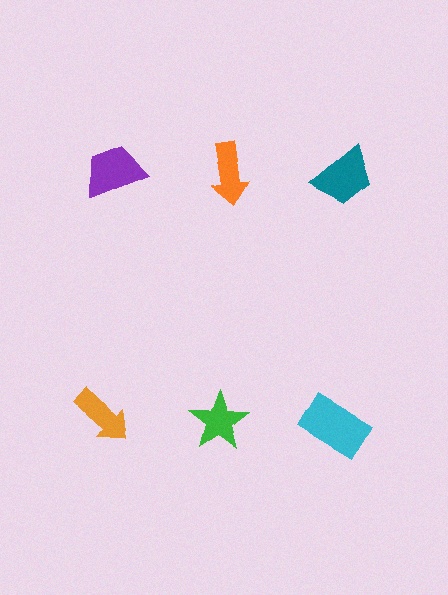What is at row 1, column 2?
An orange arrow.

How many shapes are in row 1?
3 shapes.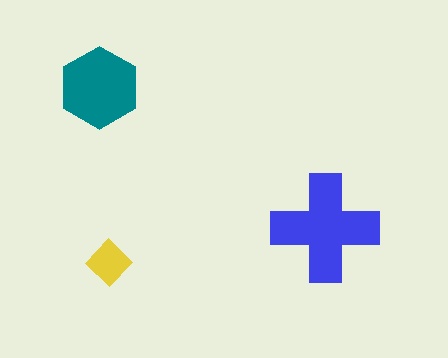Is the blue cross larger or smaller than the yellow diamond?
Larger.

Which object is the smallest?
The yellow diamond.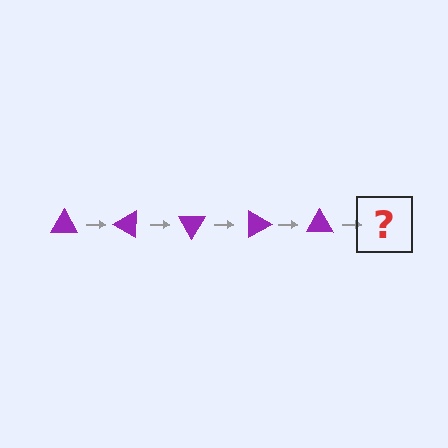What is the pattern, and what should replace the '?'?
The pattern is that the triangle rotates 30 degrees each step. The '?' should be a purple triangle rotated 150 degrees.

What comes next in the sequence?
The next element should be a purple triangle rotated 150 degrees.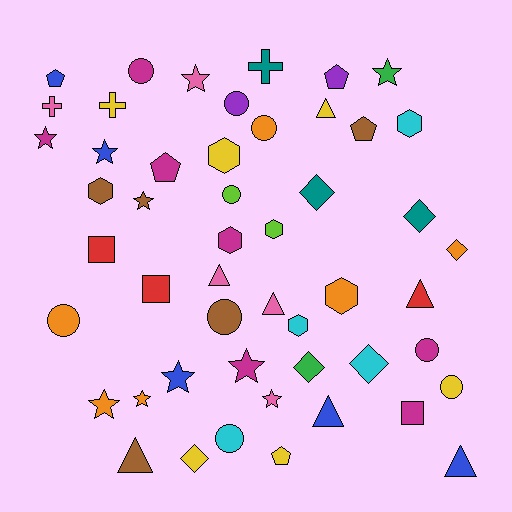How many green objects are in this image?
There are 2 green objects.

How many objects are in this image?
There are 50 objects.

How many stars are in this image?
There are 10 stars.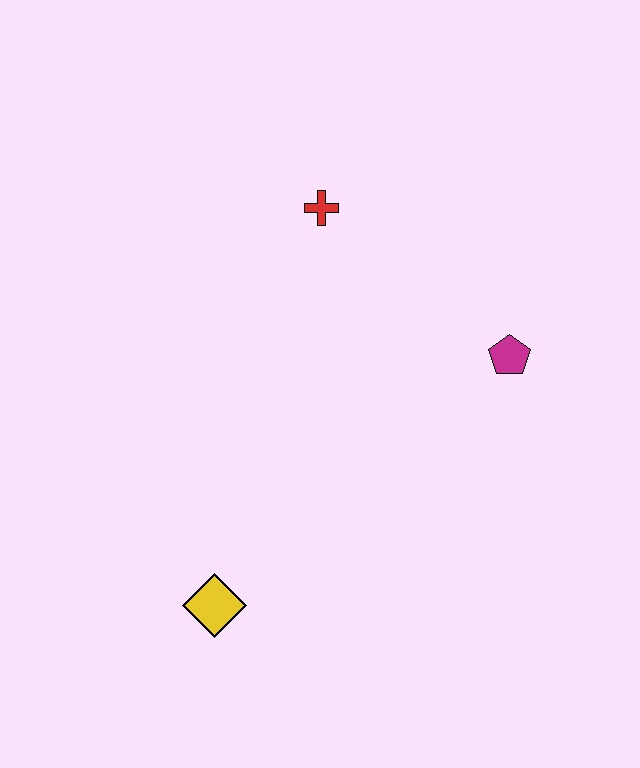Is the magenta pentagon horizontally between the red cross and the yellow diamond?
No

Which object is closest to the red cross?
The magenta pentagon is closest to the red cross.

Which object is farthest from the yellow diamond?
The red cross is farthest from the yellow diamond.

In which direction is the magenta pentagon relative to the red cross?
The magenta pentagon is to the right of the red cross.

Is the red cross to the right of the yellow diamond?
Yes